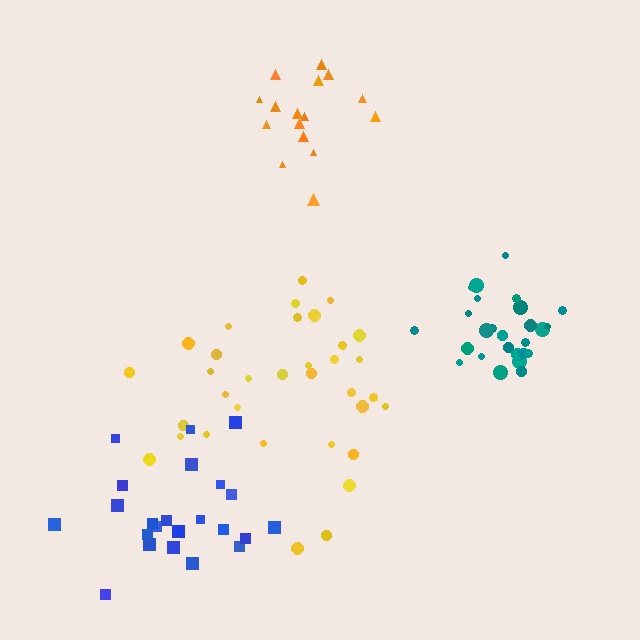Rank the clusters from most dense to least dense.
teal, orange, yellow, blue.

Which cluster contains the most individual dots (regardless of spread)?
Yellow (34).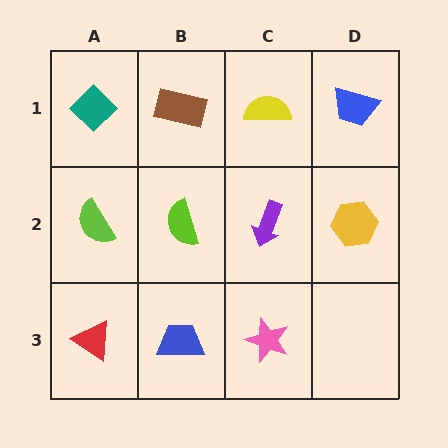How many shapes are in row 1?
4 shapes.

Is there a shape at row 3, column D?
No, that cell is empty.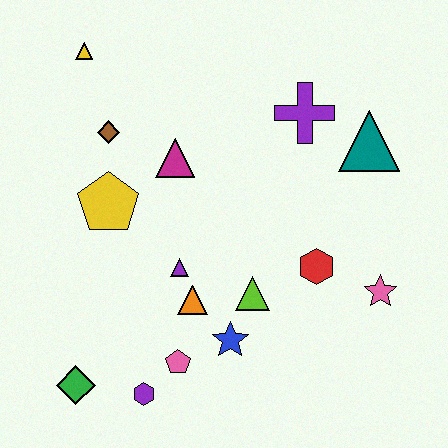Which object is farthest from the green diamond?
The teal triangle is farthest from the green diamond.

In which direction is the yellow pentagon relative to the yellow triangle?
The yellow pentagon is below the yellow triangle.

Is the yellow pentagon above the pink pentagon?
Yes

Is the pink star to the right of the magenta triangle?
Yes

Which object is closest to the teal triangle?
The purple cross is closest to the teal triangle.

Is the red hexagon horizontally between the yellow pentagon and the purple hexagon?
No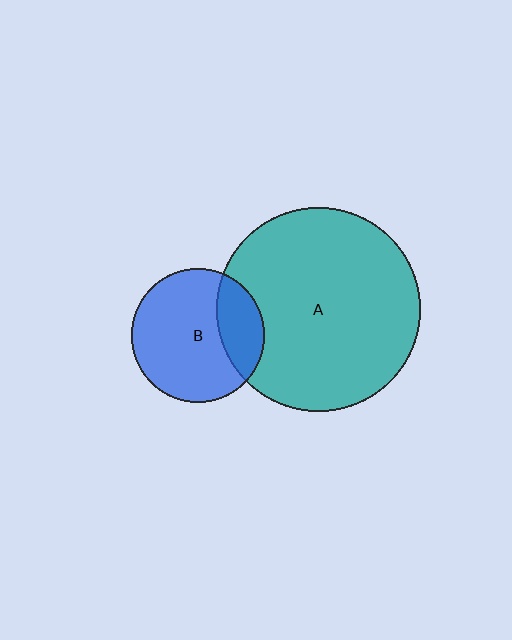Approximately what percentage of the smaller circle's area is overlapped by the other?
Approximately 25%.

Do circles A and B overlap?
Yes.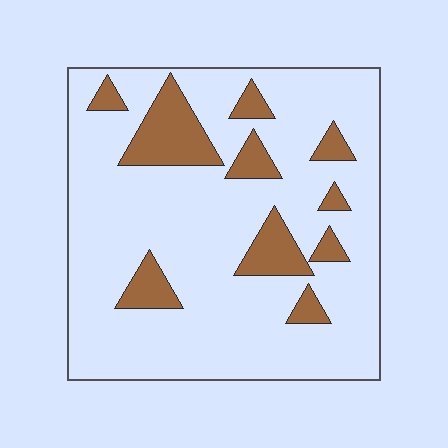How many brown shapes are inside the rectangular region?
10.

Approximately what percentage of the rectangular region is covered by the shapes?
Approximately 15%.